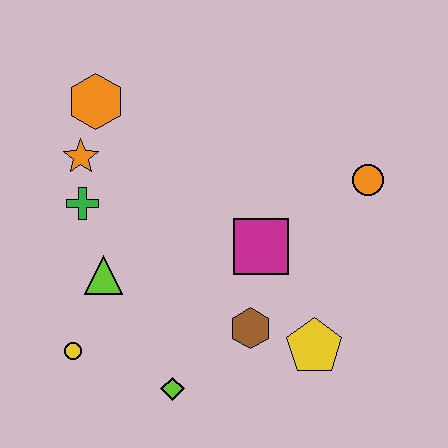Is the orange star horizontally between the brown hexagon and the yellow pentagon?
No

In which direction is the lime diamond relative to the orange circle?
The lime diamond is below the orange circle.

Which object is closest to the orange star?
The green cross is closest to the orange star.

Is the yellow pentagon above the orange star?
No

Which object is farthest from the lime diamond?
The orange hexagon is farthest from the lime diamond.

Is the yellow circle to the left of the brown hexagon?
Yes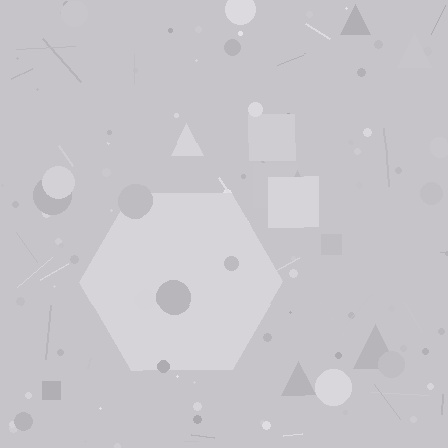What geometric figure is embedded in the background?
A hexagon is embedded in the background.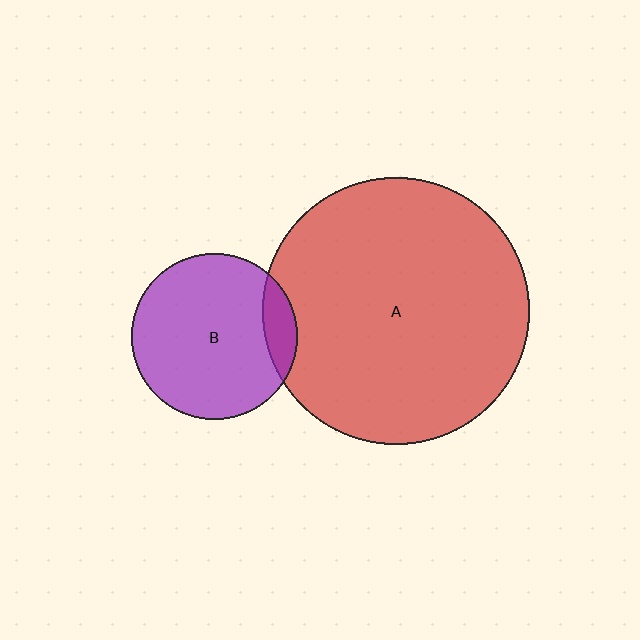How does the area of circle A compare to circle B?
Approximately 2.6 times.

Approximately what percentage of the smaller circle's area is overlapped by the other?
Approximately 10%.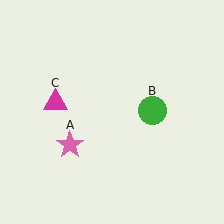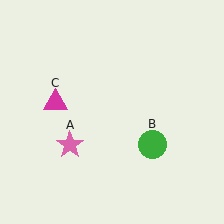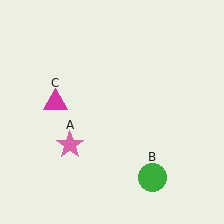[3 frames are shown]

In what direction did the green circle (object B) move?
The green circle (object B) moved down.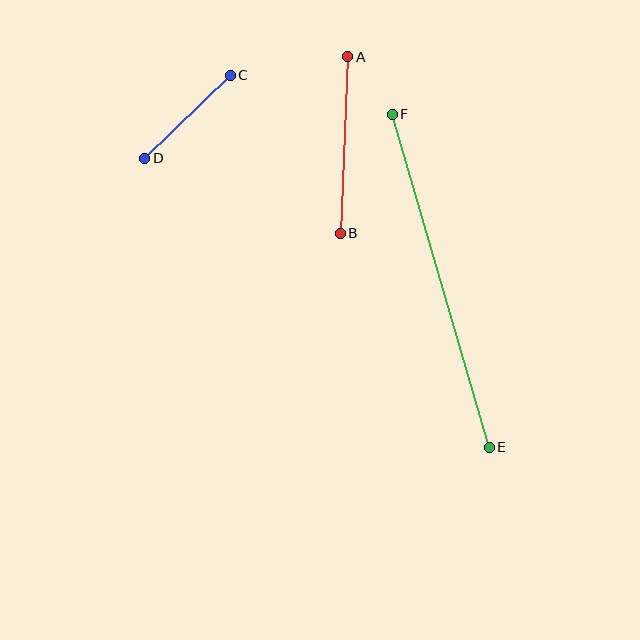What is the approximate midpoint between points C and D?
The midpoint is at approximately (187, 117) pixels.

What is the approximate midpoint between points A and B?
The midpoint is at approximately (344, 145) pixels.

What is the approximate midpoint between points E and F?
The midpoint is at approximately (441, 281) pixels.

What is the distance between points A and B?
The distance is approximately 176 pixels.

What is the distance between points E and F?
The distance is approximately 347 pixels.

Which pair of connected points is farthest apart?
Points E and F are farthest apart.